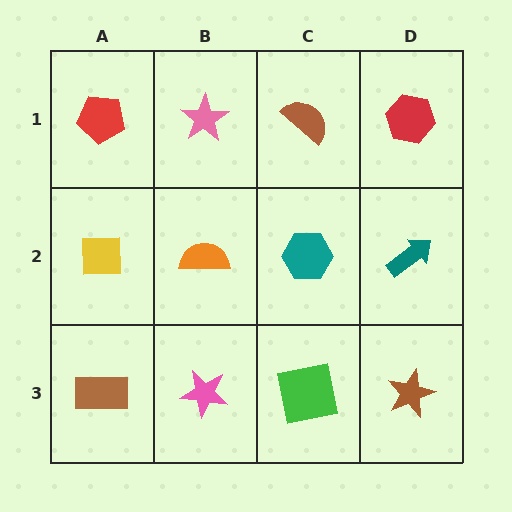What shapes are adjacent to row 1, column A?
A yellow square (row 2, column A), a pink star (row 1, column B).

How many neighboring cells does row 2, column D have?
3.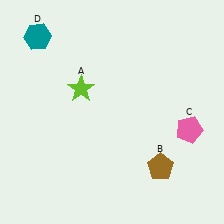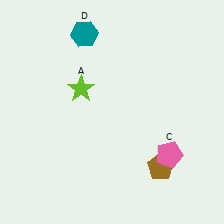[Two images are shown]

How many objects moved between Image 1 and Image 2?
2 objects moved between the two images.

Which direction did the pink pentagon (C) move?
The pink pentagon (C) moved down.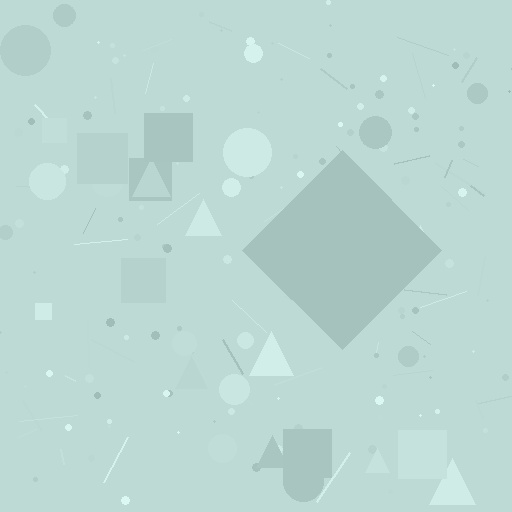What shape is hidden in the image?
A diamond is hidden in the image.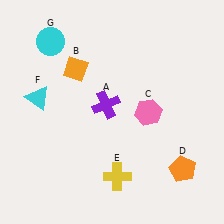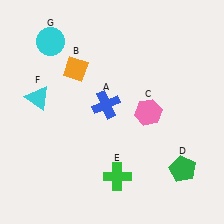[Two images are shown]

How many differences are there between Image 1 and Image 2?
There are 3 differences between the two images.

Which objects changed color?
A changed from purple to blue. D changed from orange to green. E changed from yellow to green.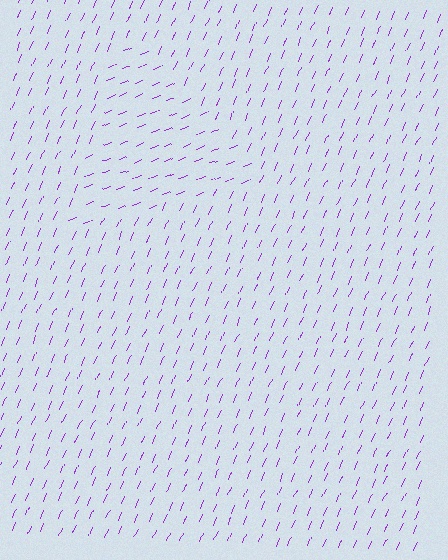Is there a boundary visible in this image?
Yes, there is a texture boundary formed by a change in line orientation.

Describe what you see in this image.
The image is filled with small purple line segments. A triangle region in the image has lines oriented differently from the surrounding lines, creating a visible texture boundary.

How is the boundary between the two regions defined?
The boundary is defined purely by a change in line orientation (approximately 45 degrees difference). All lines are the same color and thickness.